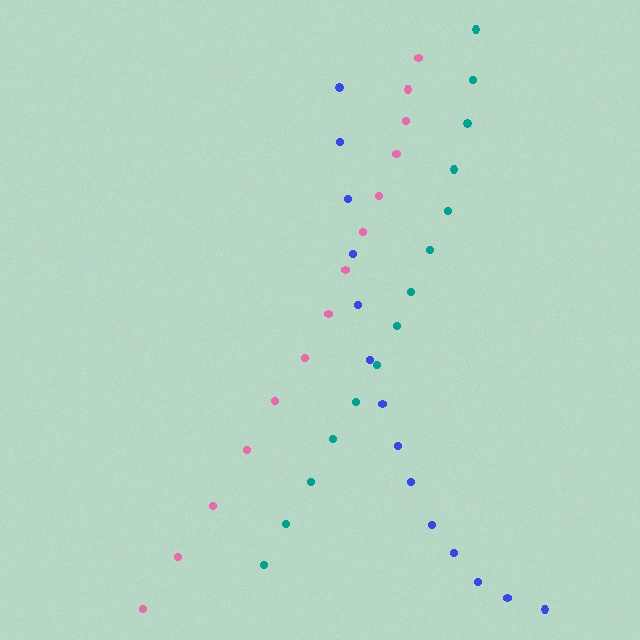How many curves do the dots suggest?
There are 3 distinct paths.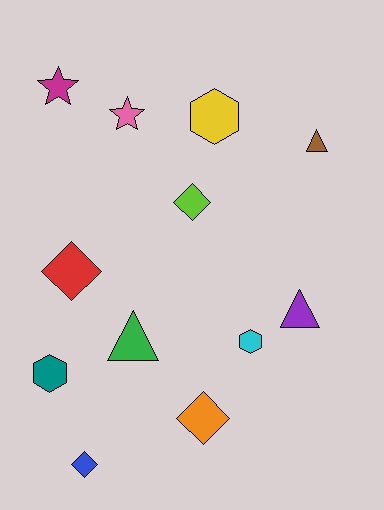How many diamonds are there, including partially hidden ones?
There are 4 diamonds.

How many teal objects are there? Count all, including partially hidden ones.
There is 1 teal object.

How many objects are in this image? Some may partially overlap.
There are 12 objects.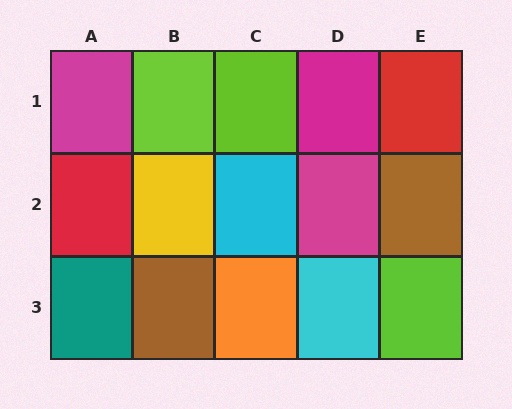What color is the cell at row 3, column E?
Lime.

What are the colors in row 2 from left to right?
Red, yellow, cyan, magenta, brown.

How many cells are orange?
1 cell is orange.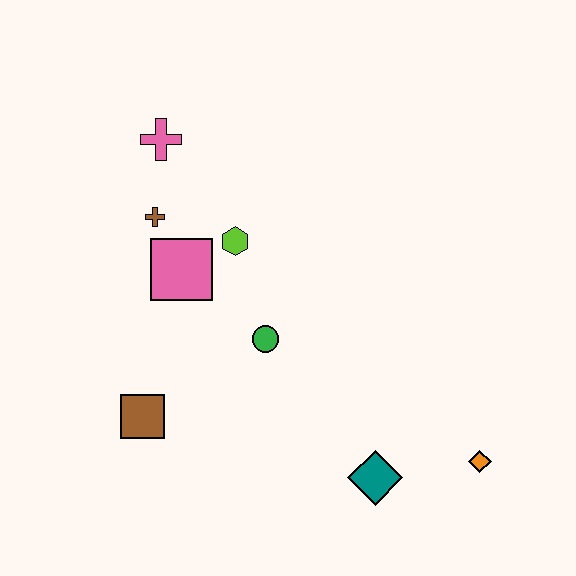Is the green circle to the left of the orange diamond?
Yes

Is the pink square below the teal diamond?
No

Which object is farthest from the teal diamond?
The pink cross is farthest from the teal diamond.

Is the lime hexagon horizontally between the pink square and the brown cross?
No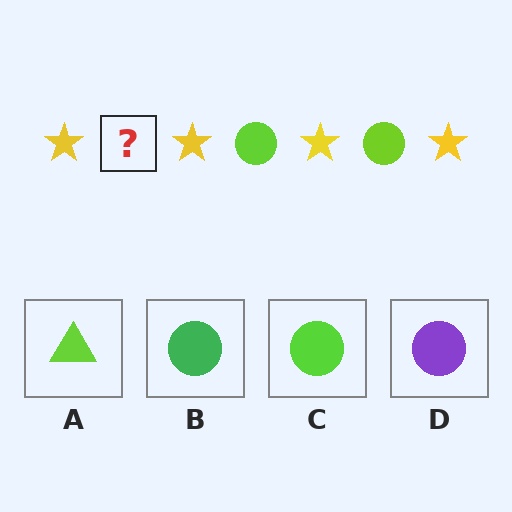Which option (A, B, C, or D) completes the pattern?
C.